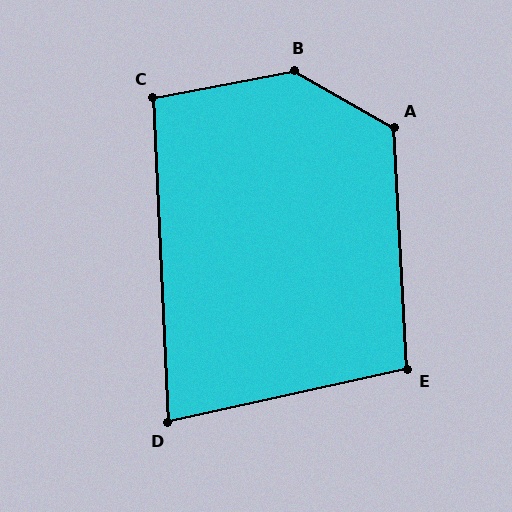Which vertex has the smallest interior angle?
D, at approximately 80 degrees.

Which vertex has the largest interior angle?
B, at approximately 140 degrees.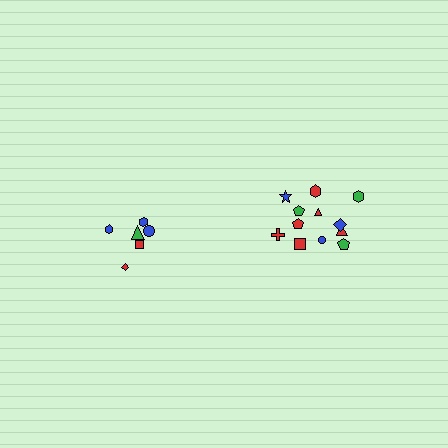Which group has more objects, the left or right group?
The right group.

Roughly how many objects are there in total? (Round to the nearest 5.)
Roughly 20 objects in total.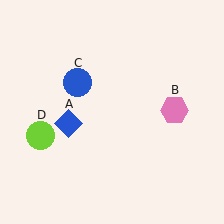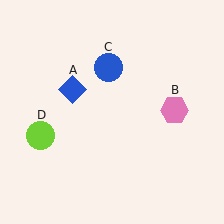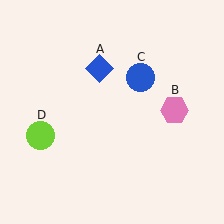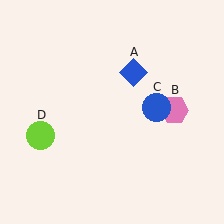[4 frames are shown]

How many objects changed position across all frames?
2 objects changed position: blue diamond (object A), blue circle (object C).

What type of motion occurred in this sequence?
The blue diamond (object A), blue circle (object C) rotated clockwise around the center of the scene.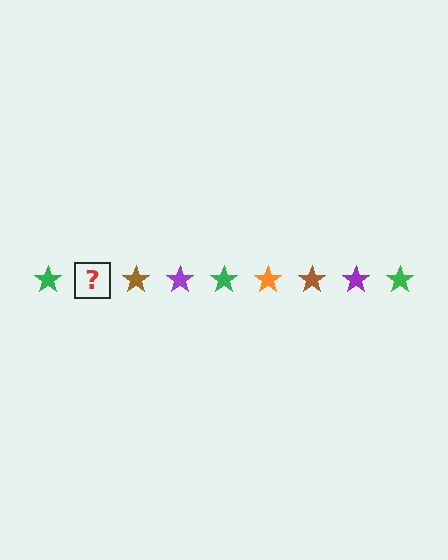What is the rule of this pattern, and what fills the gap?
The rule is that the pattern cycles through green, orange, brown, purple stars. The gap should be filled with an orange star.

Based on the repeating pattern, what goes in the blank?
The blank should be an orange star.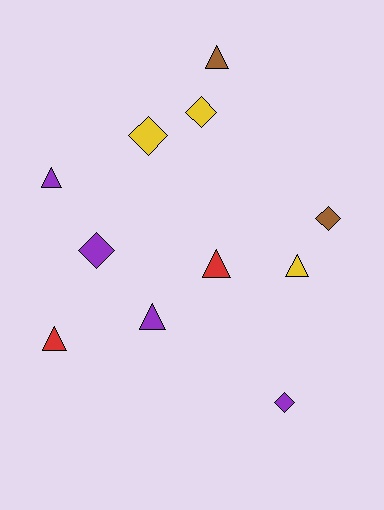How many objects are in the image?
There are 11 objects.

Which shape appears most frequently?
Triangle, with 6 objects.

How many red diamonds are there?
There are no red diamonds.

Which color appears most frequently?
Purple, with 4 objects.